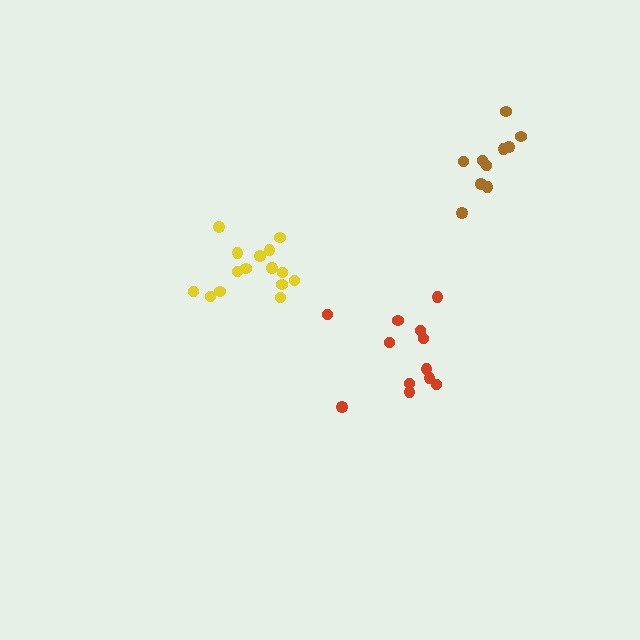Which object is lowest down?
The red cluster is bottommost.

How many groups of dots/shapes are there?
There are 3 groups.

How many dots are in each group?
Group 1: 10 dots, Group 2: 12 dots, Group 3: 15 dots (37 total).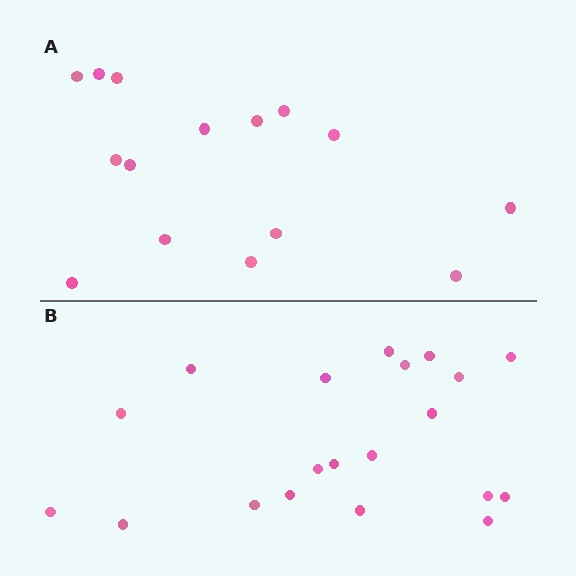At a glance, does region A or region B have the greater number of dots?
Region B (the bottom region) has more dots.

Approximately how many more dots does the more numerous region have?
Region B has about 5 more dots than region A.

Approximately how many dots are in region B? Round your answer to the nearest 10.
About 20 dots.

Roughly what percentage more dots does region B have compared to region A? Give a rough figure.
About 35% more.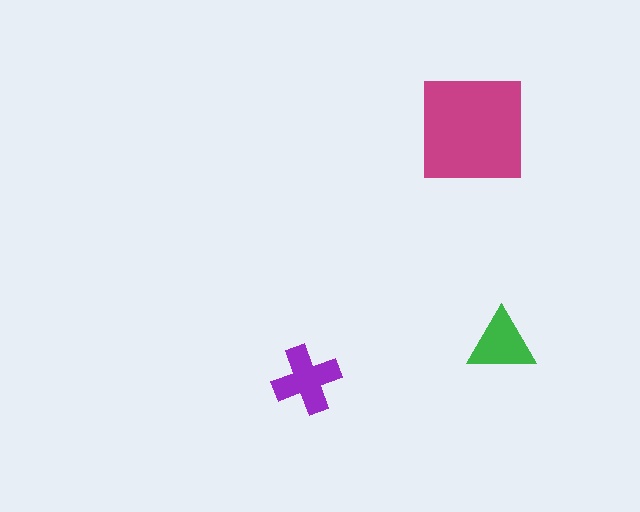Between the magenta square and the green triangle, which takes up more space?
The magenta square.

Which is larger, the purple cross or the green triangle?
The purple cross.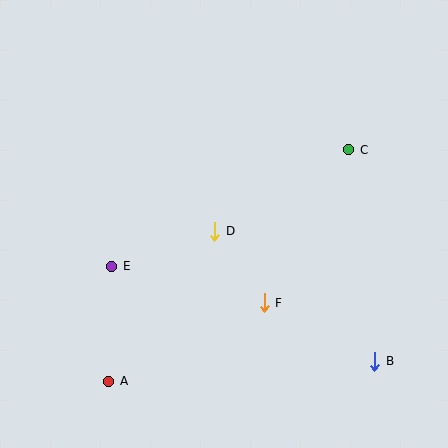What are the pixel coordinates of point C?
Point C is at (349, 150).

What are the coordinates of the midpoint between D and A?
The midpoint between D and A is at (162, 306).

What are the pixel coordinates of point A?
Point A is at (109, 381).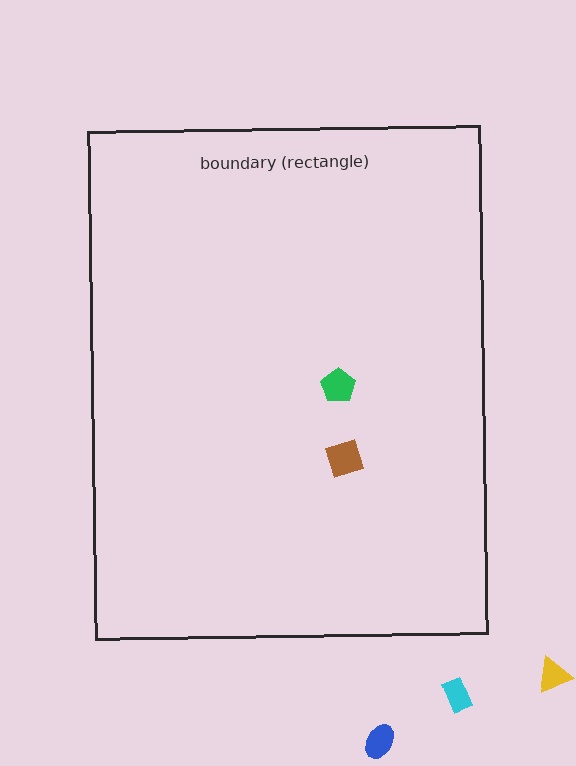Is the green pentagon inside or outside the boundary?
Inside.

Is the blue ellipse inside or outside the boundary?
Outside.